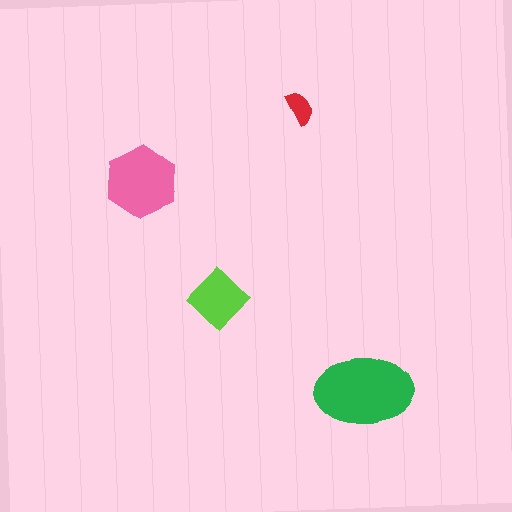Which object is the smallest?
The red semicircle.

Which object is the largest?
The green ellipse.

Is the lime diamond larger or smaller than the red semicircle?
Larger.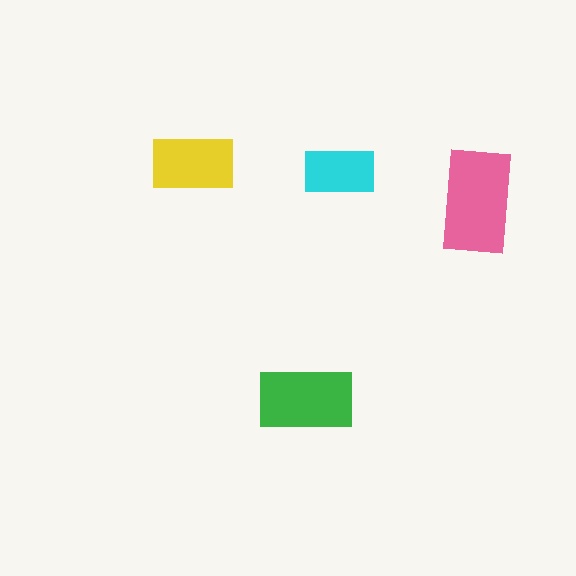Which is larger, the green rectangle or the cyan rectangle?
The green one.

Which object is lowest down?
The green rectangle is bottommost.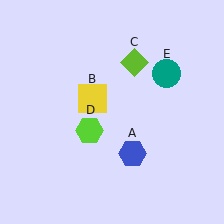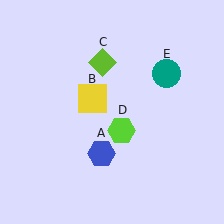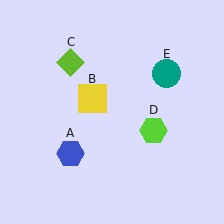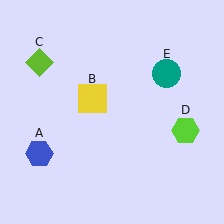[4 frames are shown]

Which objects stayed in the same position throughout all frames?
Yellow square (object B) and teal circle (object E) remained stationary.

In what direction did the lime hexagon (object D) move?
The lime hexagon (object D) moved right.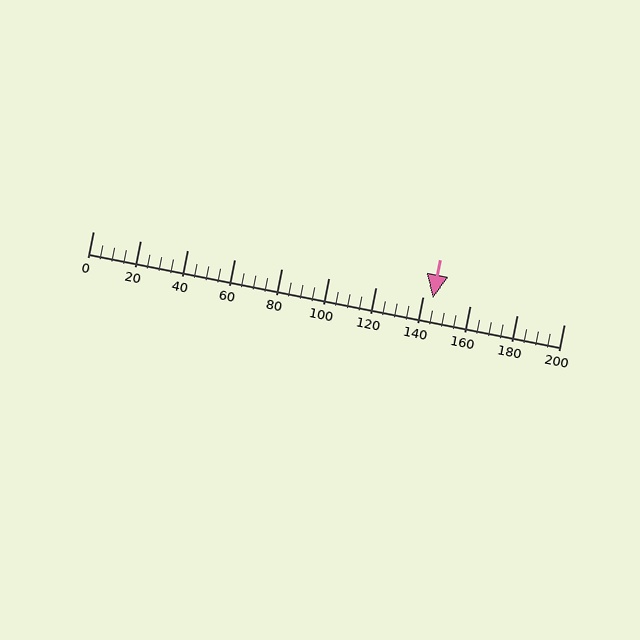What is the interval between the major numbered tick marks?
The major tick marks are spaced 20 units apart.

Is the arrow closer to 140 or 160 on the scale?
The arrow is closer to 140.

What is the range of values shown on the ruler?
The ruler shows values from 0 to 200.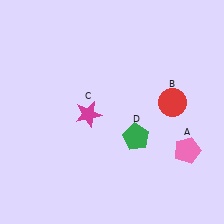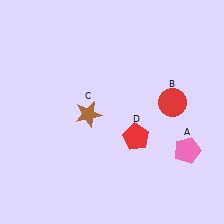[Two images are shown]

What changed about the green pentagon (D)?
In Image 1, D is green. In Image 2, it changed to red.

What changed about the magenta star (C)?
In Image 1, C is magenta. In Image 2, it changed to brown.